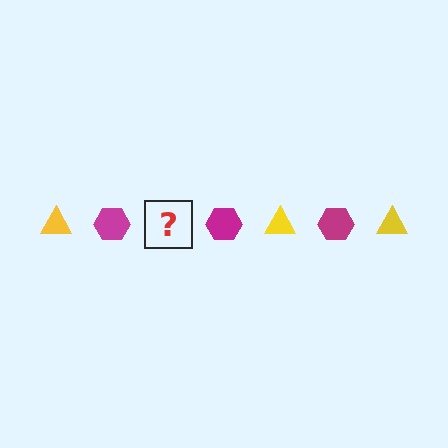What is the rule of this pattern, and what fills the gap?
The rule is that the pattern alternates between yellow triangle and magenta hexagon. The gap should be filled with a yellow triangle.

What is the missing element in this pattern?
The missing element is a yellow triangle.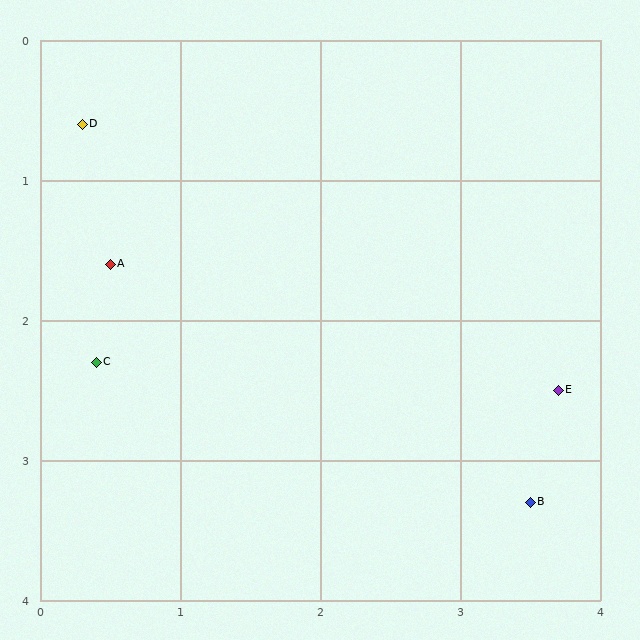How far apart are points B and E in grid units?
Points B and E are about 0.8 grid units apart.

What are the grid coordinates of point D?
Point D is at approximately (0.3, 0.6).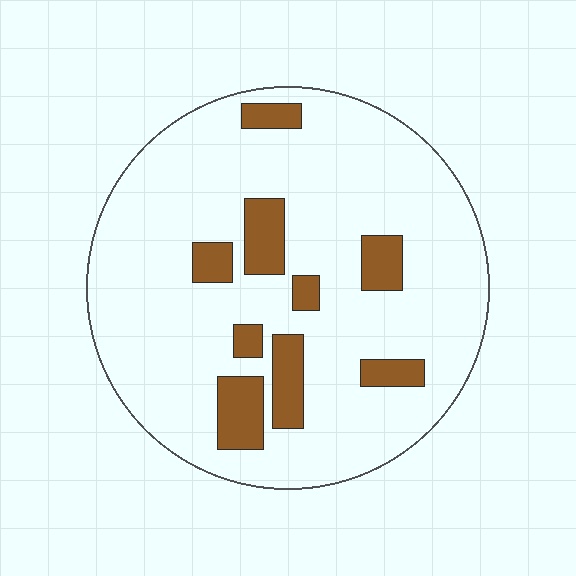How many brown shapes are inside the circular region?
9.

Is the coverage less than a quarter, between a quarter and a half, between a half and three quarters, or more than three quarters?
Less than a quarter.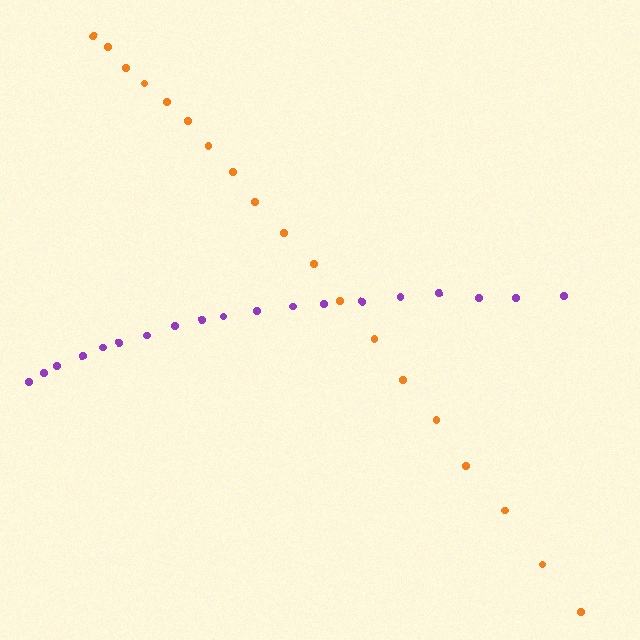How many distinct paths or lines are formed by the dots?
There are 2 distinct paths.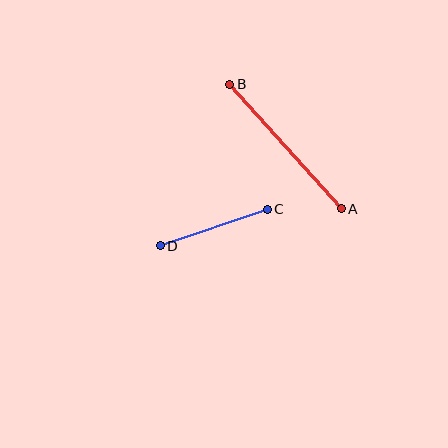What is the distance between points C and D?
The distance is approximately 113 pixels.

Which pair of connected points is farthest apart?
Points A and B are farthest apart.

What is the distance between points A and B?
The distance is approximately 167 pixels.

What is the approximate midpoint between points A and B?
The midpoint is at approximately (286, 147) pixels.